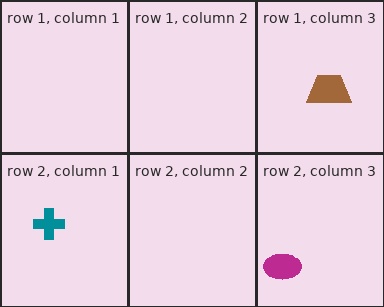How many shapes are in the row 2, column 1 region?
1.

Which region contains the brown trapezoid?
The row 1, column 3 region.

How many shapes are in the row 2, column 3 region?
1.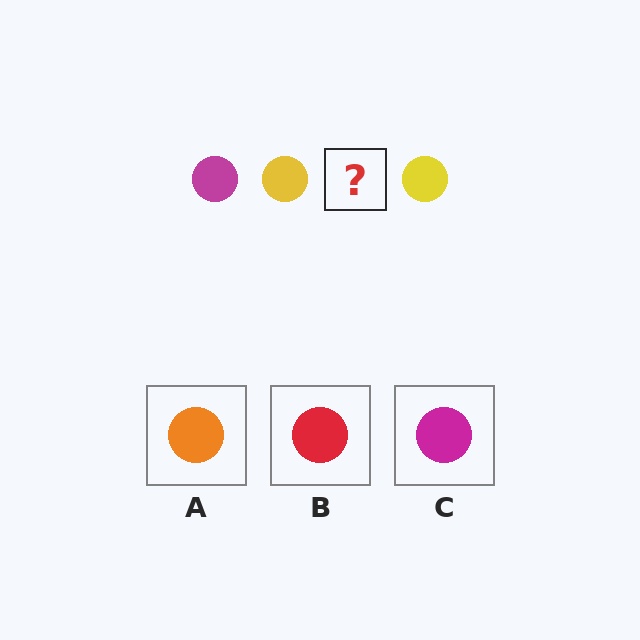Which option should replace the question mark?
Option C.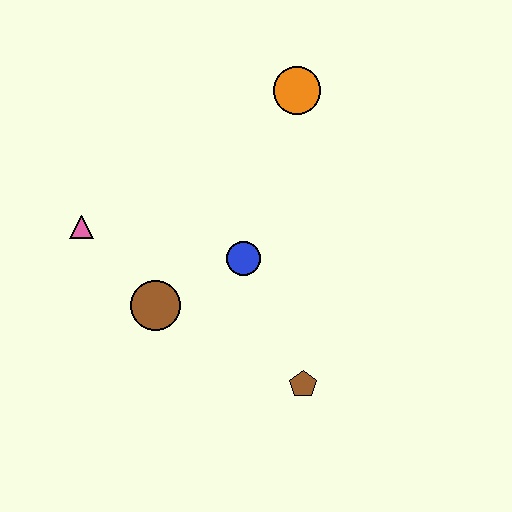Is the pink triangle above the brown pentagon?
Yes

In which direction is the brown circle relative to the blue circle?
The brown circle is to the left of the blue circle.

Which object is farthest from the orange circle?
The brown pentagon is farthest from the orange circle.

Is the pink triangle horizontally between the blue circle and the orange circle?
No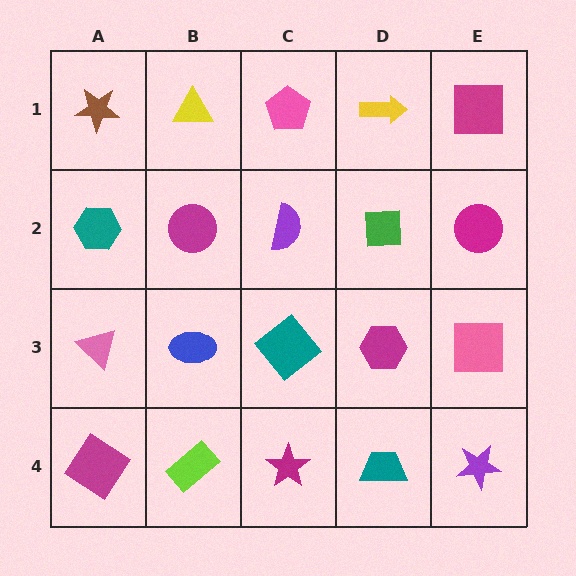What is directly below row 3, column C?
A magenta star.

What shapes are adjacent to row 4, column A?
A pink triangle (row 3, column A), a lime rectangle (row 4, column B).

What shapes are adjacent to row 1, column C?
A purple semicircle (row 2, column C), a yellow triangle (row 1, column B), a yellow arrow (row 1, column D).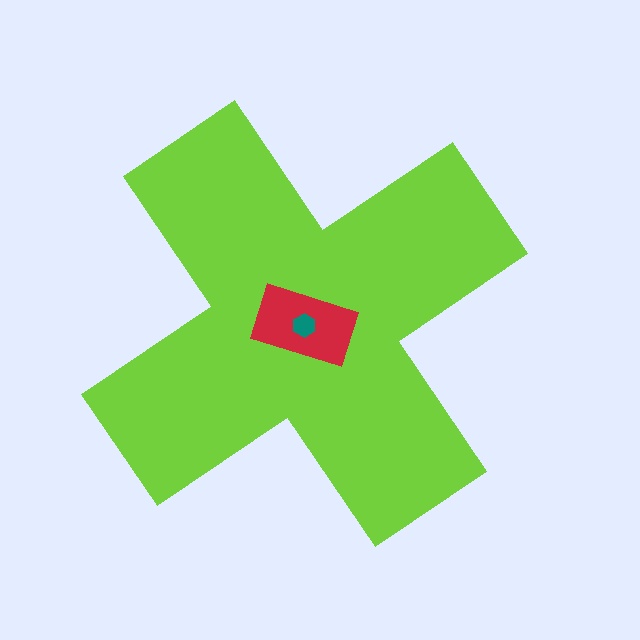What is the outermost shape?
The lime cross.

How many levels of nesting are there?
3.